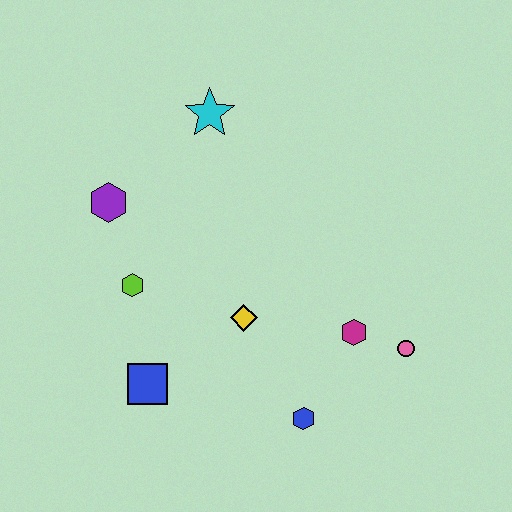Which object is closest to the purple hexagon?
The lime hexagon is closest to the purple hexagon.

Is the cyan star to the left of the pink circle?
Yes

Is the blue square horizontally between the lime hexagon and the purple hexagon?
No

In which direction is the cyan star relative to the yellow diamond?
The cyan star is above the yellow diamond.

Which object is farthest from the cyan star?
The blue hexagon is farthest from the cyan star.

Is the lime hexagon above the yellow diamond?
Yes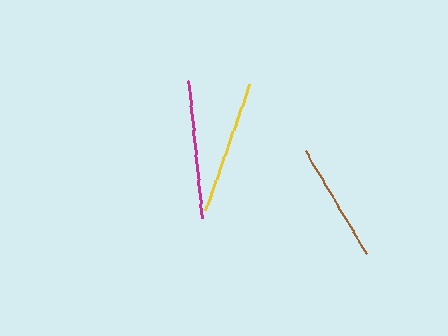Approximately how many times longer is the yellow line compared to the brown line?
The yellow line is approximately 1.1 times the length of the brown line.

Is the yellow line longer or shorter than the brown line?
The yellow line is longer than the brown line.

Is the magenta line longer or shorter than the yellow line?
The magenta line is longer than the yellow line.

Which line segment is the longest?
The magenta line is the longest at approximately 139 pixels.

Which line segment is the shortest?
The brown line is the shortest at approximately 120 pixels.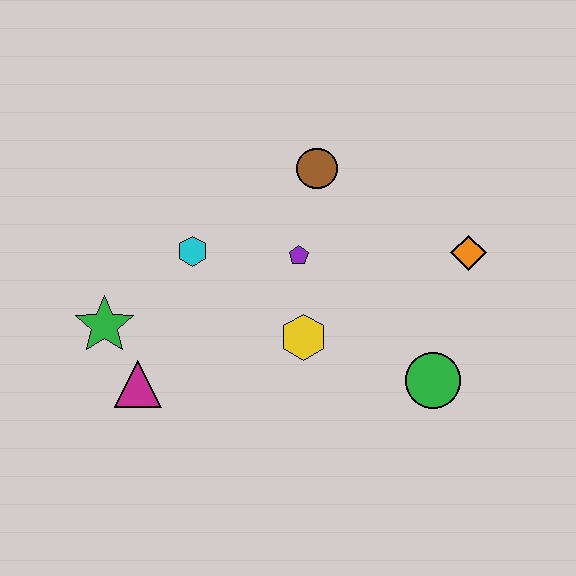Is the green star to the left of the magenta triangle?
Yes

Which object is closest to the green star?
The magenta triangle is closest to the green star.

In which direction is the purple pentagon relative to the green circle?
The purple pentagon is to the left of the green circle.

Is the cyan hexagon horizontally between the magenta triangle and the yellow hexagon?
Yes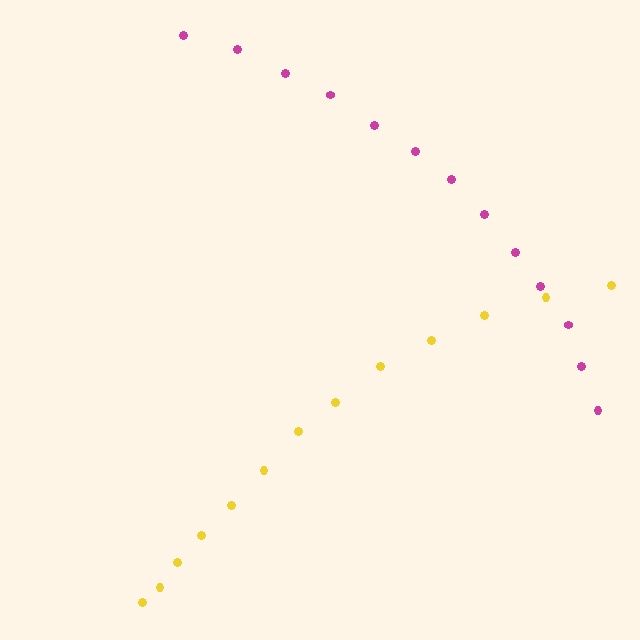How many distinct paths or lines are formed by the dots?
There are 2 distinct paths.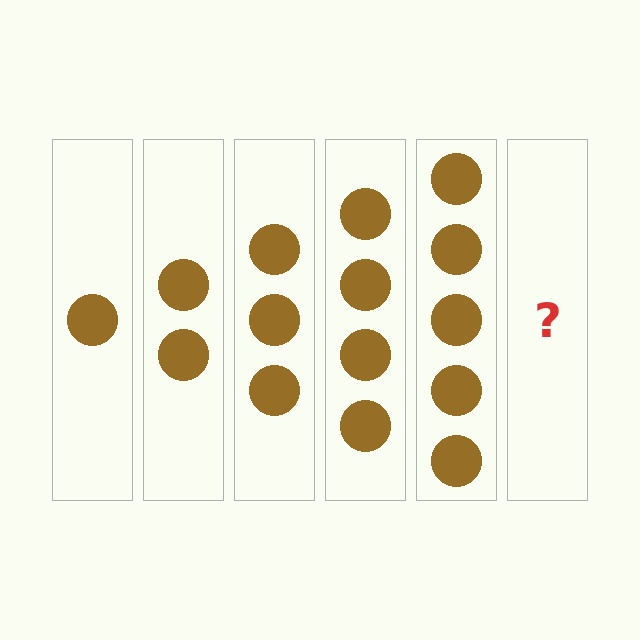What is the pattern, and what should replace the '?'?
The pattern is that each step adds one more circle. The '?' should be 6 circles.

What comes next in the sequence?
The next element should be 6 circles.